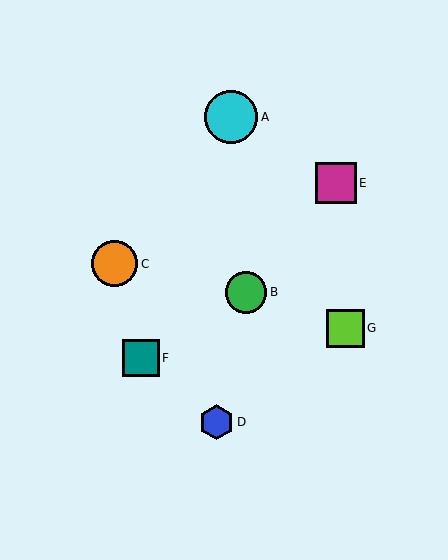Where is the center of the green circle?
The center of the green circle is at (246, 292).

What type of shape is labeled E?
Shape E is a magenta square.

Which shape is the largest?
The cyan circle (labeled A) is the largest.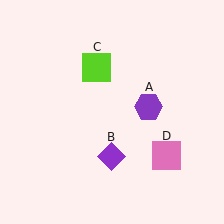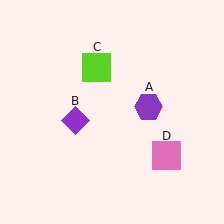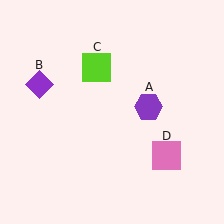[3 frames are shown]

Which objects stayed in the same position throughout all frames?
Purple hexagon (object A) and lime square (object C) and pink square (object D) remained stationary.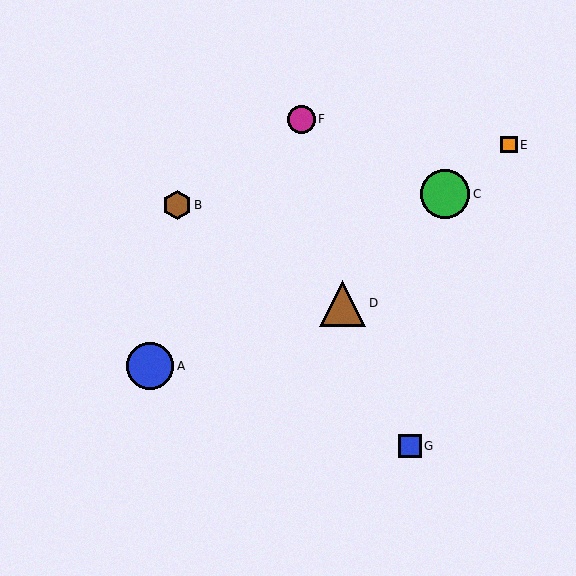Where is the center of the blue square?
The center of the blue square is at (410, 446).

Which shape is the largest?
The green circle (labeled C) is the largest.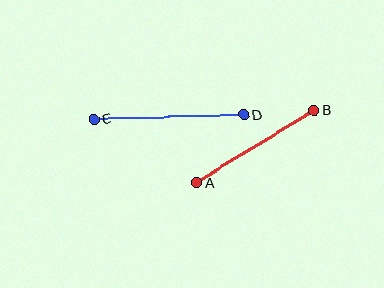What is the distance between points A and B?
The distance is approximately 138 pixels.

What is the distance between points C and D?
The distance is approximately 150 pixels.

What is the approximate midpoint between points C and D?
The midpoint is at approximately (169, 117) pixels.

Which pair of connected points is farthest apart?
Points C and D are farthest apart.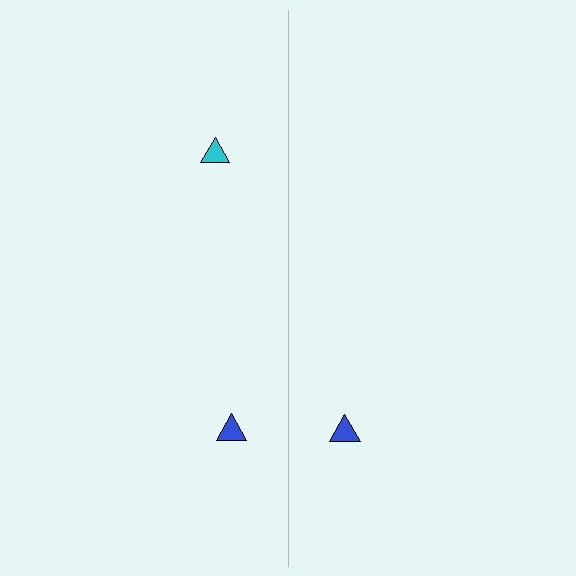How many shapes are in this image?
There are 3 shapes in this image.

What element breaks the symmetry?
A cyan triangle is missing from the right side.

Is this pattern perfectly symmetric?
No, the pattern is not perfectly symmetric. A cyan triangle is missing from the right side.